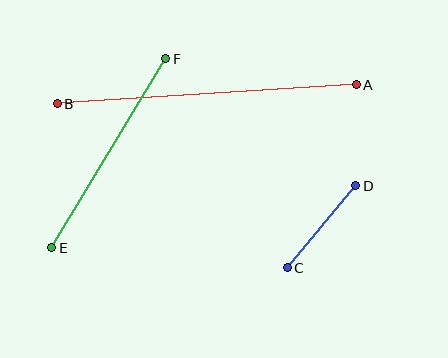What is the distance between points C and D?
The distance is approximately 107 pixels.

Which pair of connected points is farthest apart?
Points A and B are farthest apart.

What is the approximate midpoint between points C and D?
The midpoint is at approximately (322, 227) pixels.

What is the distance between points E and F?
The distance is approximately 221 pixels.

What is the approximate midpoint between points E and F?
The midpoint is at approximately (109, 153) pixels.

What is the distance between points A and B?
The distance is approximately 300 pixels.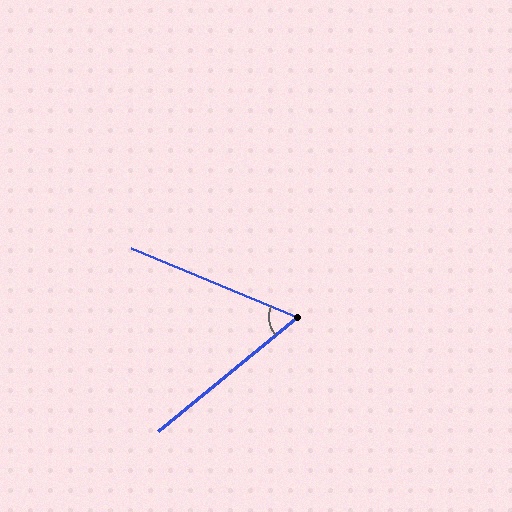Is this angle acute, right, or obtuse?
It is acute.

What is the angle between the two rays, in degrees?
Approximately 62 degrees.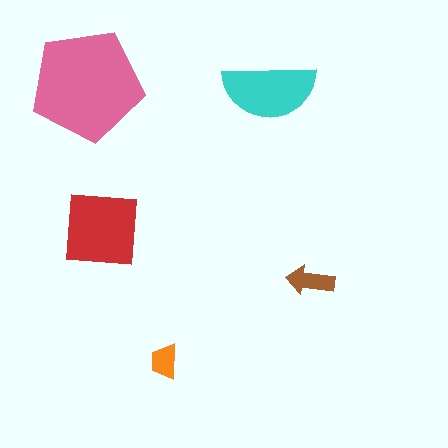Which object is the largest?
The pink pentagon.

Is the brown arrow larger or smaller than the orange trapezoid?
Larger.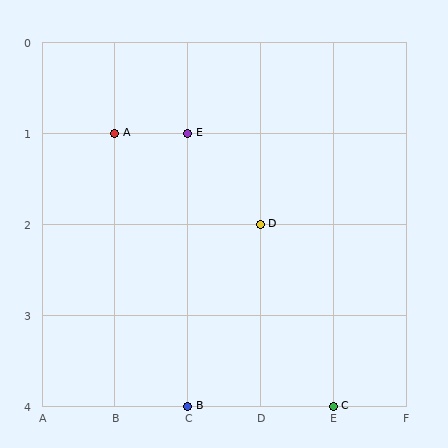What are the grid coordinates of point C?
Point C is at grid coordinates (E, 4).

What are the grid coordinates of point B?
Point B is at grid coordinates (C, 4).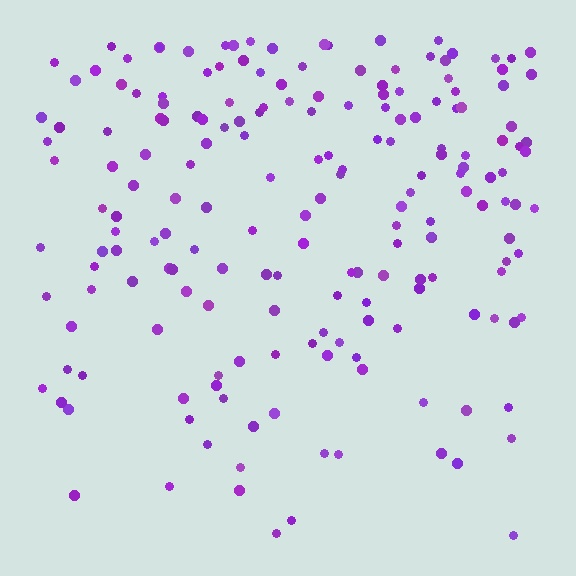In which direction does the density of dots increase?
From bottom to top, with the top side densest.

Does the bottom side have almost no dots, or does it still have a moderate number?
Still a moderate number, just noticeably fewer than the top.